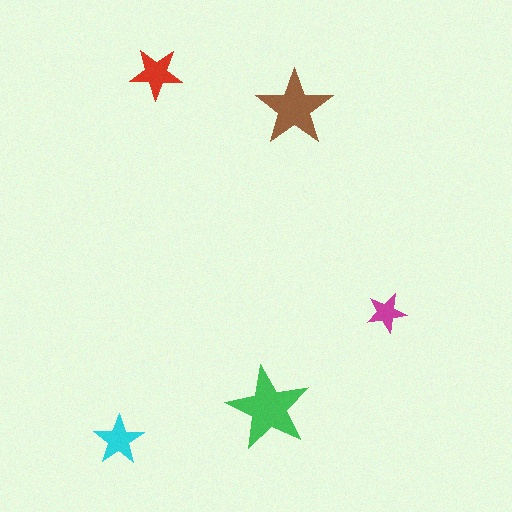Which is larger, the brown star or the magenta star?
The brown one.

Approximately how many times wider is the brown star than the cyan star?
About 1.5 times wider.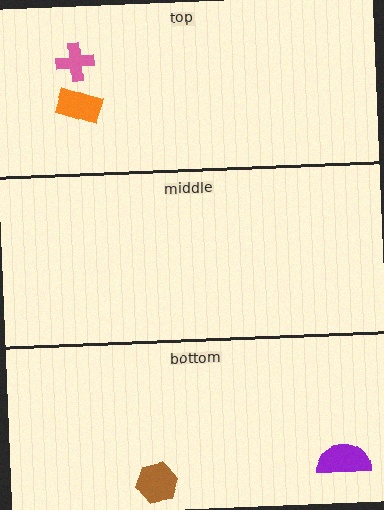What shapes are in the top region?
The orange rectangle, the pink cross.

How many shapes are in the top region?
2.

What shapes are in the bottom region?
The brown hexagon, the purple semicircle.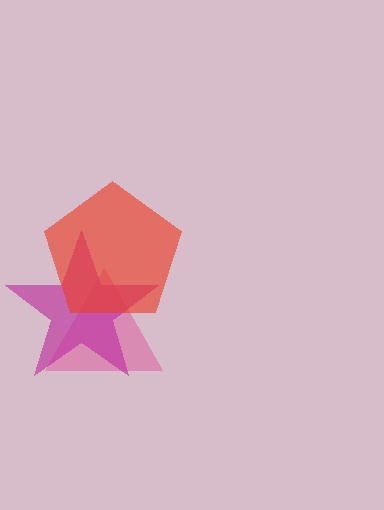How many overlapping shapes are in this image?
There are 3 overlapping shapes in the image.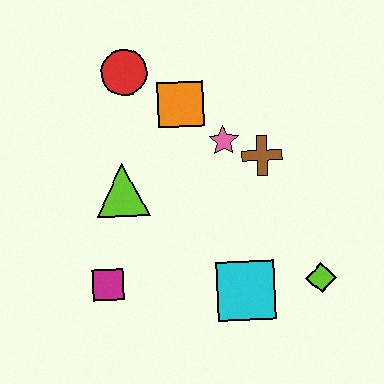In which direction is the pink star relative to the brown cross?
The pink star is to the left of the brown cross.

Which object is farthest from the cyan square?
The red circle is farthest from the cyan square.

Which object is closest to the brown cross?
The pink star is closest to the brown cross.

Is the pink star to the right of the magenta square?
Yes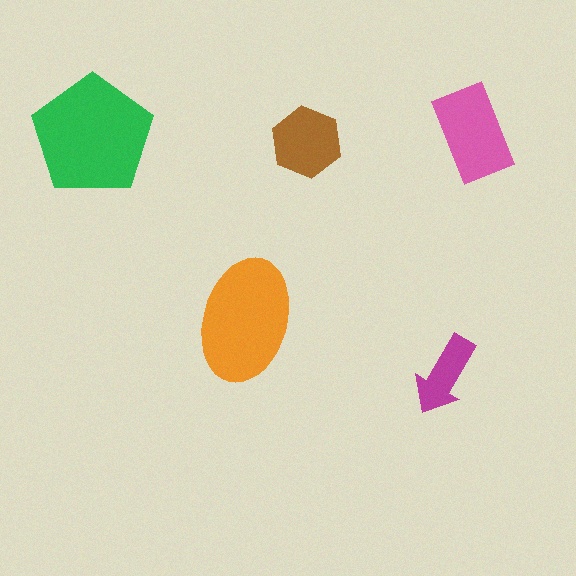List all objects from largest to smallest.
The green pentagon, the orange ellipse, the pink rectangle, the brown hexagon, the magenta arrow.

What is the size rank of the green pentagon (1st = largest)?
1st.